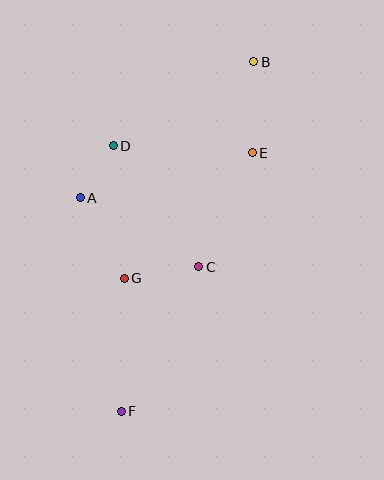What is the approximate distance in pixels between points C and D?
The distance between C and D is approximately 148 pixels.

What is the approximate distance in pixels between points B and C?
The distance between B and C is approximately 212 pixels.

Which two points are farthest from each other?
Points B and F are farthest from each other.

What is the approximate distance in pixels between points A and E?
The distance between A and E is approximately 178 pixels.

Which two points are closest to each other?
Points A and D are closest to each other.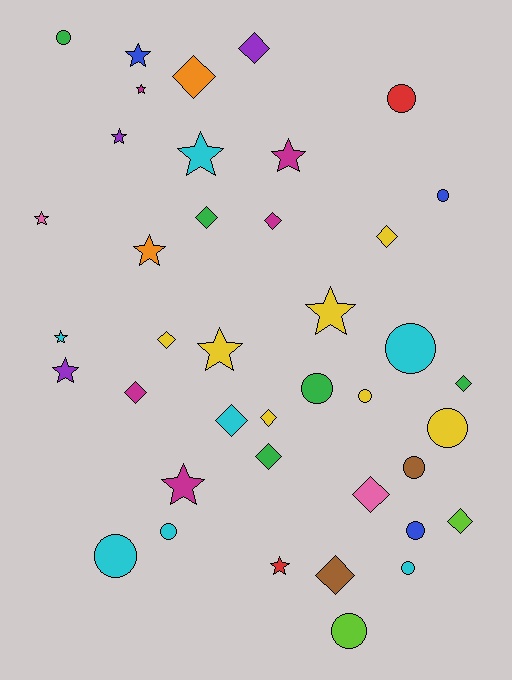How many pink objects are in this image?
There are 2 pink objects.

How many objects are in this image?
There are 40 objects.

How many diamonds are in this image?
There are 14 diamonds.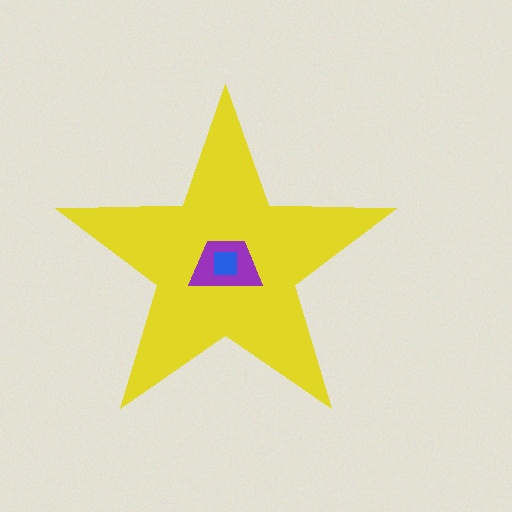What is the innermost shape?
The blue square.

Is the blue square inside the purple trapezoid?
Yes.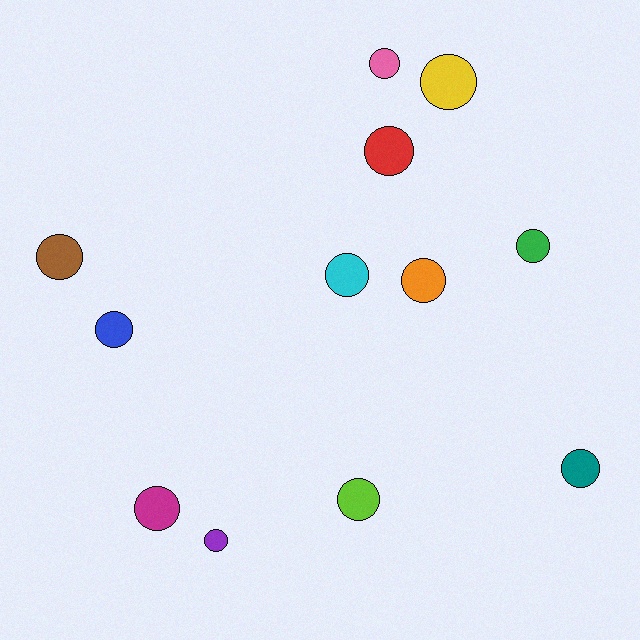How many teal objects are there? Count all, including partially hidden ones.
There is 1 teal object.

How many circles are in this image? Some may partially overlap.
There are 12 circles.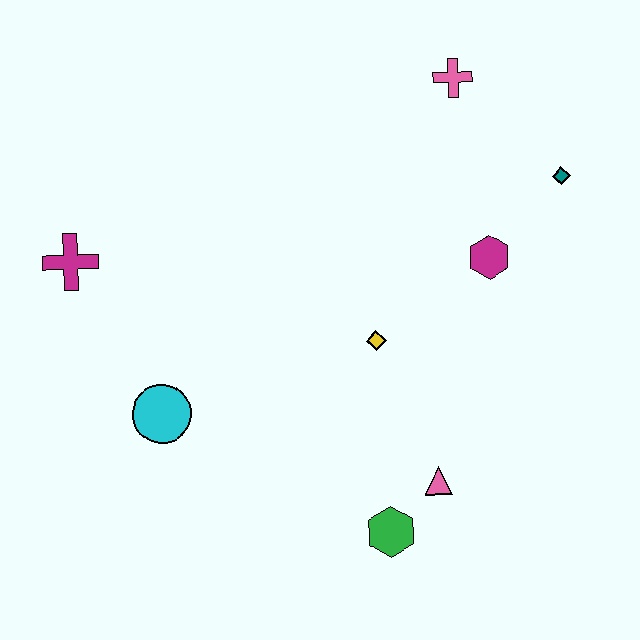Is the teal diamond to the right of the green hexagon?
Yes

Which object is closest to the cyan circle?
The magenta cross is closest to the cyan circle.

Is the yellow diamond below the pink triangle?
No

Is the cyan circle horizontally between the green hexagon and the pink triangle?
No